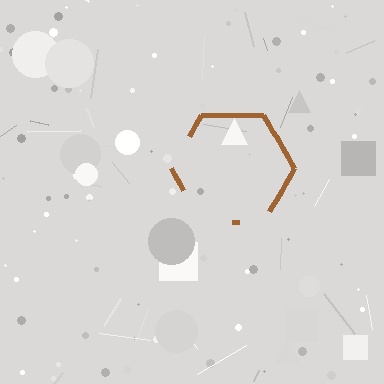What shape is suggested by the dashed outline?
The dashed outline suggests a hexagon.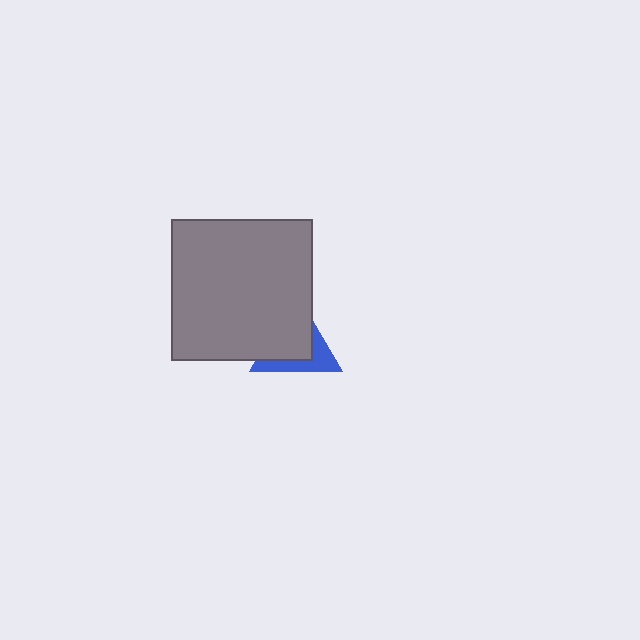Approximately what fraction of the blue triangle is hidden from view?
Roughly 64% of the blue triangle is hidden behind the gray square.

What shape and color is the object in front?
The object in front is a gray square.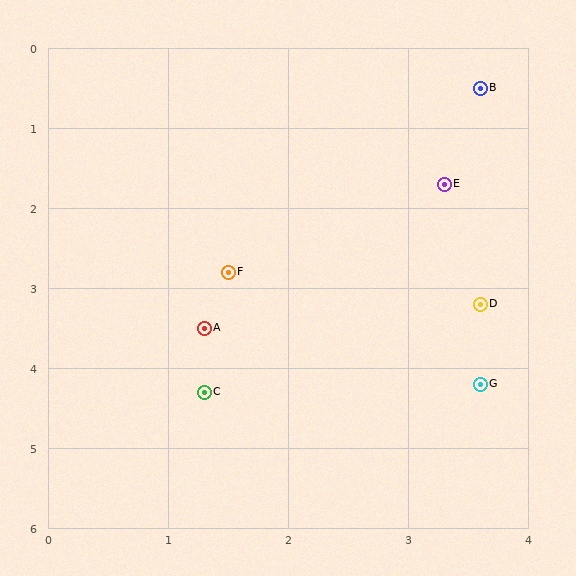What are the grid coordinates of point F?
Point F is at approximately (1.5, 2.8).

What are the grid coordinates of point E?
Point E is at approximately (3.3, 1.7).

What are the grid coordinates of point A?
Point A is at approximately (1.3, 3.5).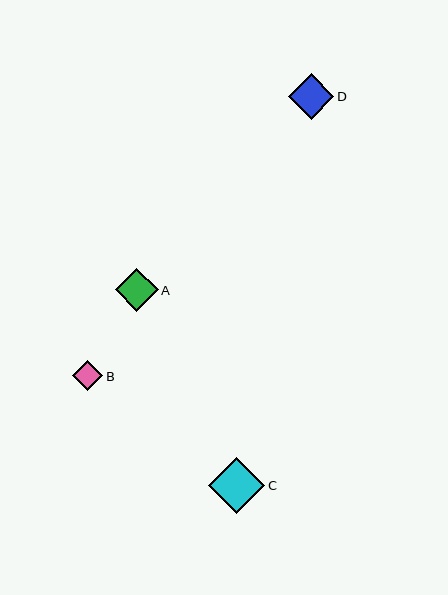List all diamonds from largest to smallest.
From largest to smallest: C, D, A, B.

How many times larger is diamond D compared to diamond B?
Diamond D is approximately 1.5 times the size of diamond B.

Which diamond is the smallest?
Diamond B is the smallest with a size of approximately 30 pixels.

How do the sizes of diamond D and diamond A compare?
Diamond D and diamond A are approximately the same size.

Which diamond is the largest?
Diamond C is the largest with a size of approximately 56 pixels.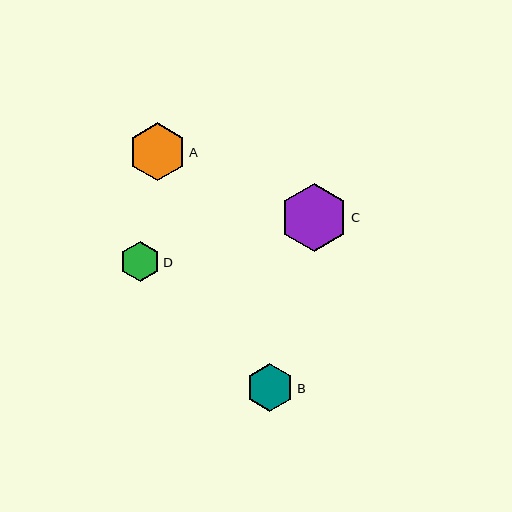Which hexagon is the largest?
Hexagon C is the largest with a size of approximately 68 pixels.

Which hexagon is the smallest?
Hexagon D is the smallest with a size of approximately 40 pixels.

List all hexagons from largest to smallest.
From largest to smallest: C, A, B, D.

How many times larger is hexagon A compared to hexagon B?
Hexagon A is approximately 1.2 times the size of hexagon B.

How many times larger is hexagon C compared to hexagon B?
Hexagon C is approximately 1.4 times the size of hexagon B.